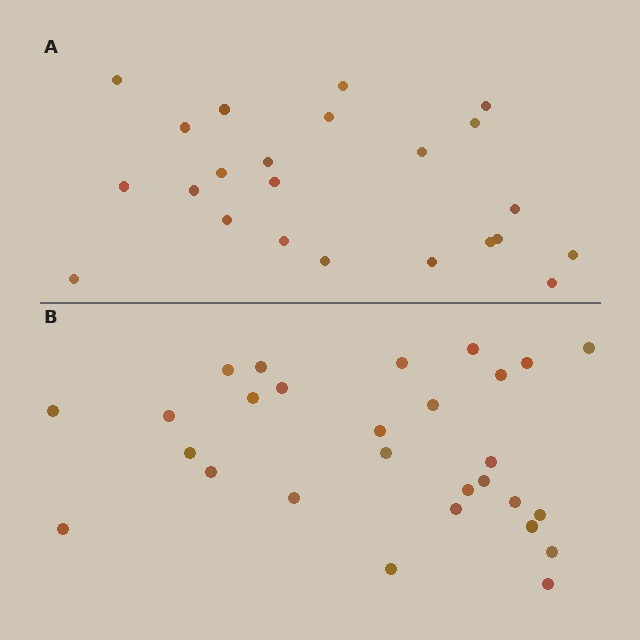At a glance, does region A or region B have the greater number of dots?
Region B (the bottom region) has more dots.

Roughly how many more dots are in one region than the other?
Region B has about 5 more dots than region A.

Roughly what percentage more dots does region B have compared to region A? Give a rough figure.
About 20% more.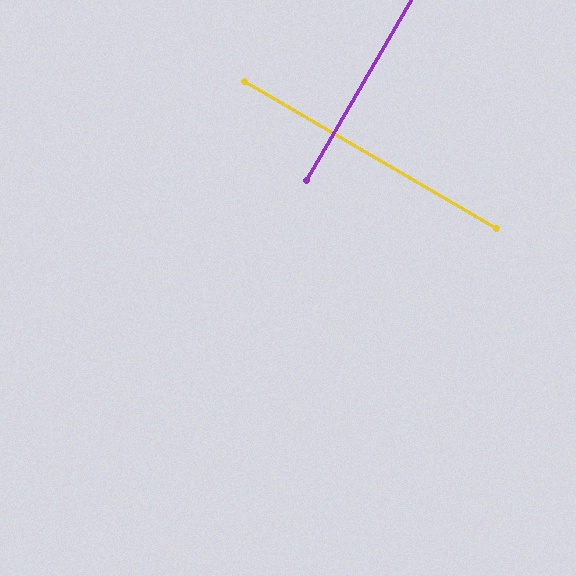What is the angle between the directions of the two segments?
Approximately 90 degrees.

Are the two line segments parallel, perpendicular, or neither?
Perpendicular — they meet at approximately 90°.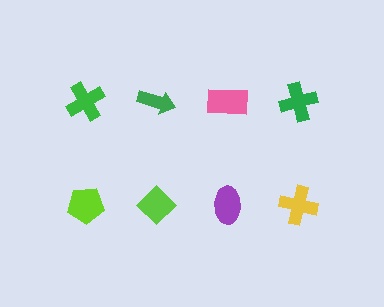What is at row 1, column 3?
A pink rectangle.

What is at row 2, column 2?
A lime diamond.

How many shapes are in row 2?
4 shapes.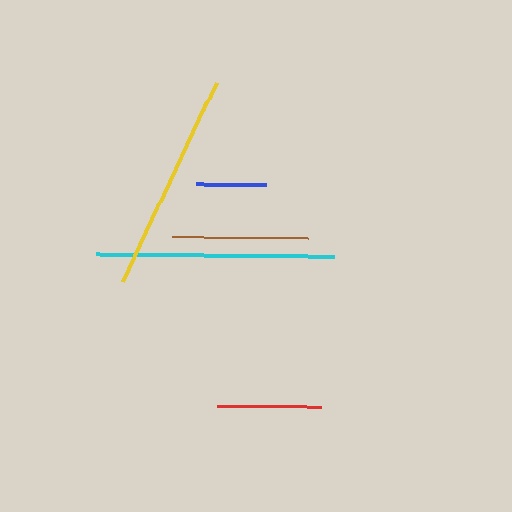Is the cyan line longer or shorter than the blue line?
The cyan line is longer than the blue line.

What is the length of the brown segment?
The brown segment is approximately 136 pixels long.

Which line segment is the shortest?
The blue line is the shortest at approximately 71 pixels.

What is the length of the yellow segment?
The yellow segment is approximately 220 pixels long.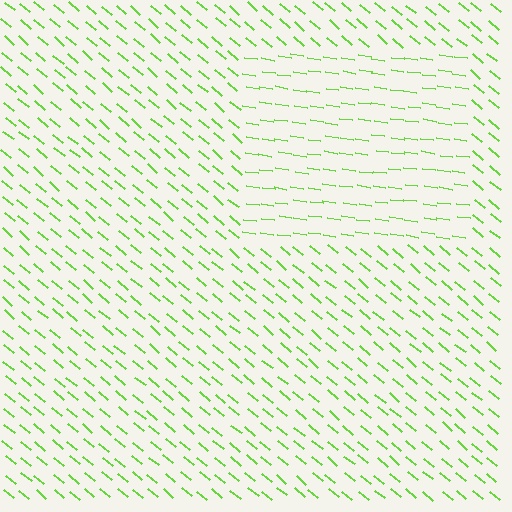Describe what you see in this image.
The image is filled with small lime line segments. A rectangle region in the image has lines oriented differently from the surrounding lines, creating a visible texture boundary.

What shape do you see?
I see a rectangle.